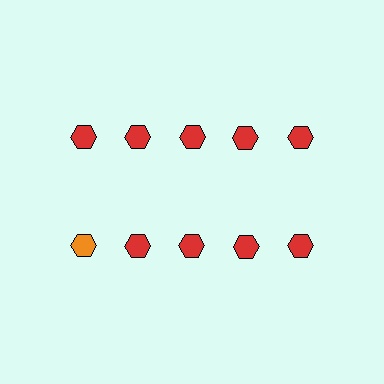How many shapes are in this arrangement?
There are 10 shapes arranged in a grid pattern.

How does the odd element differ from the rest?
It has a different color: orange instead of red.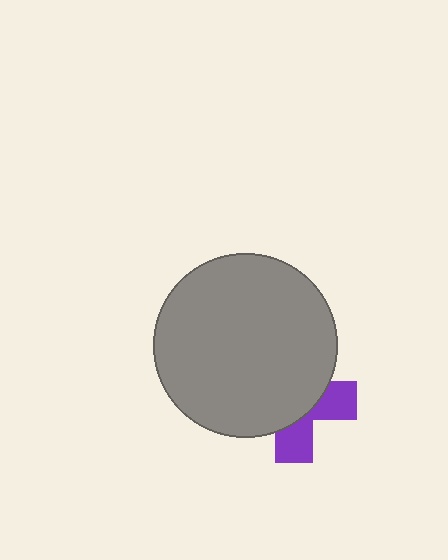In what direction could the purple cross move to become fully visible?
The purple cross could move toward the lower-right. That would shift it out from behind the gray circle entirely.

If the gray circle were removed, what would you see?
You would see the complete purple cross.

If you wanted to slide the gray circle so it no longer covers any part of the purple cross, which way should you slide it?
Slide it toward the upper-left — that is the most direct way to separate the two shapes.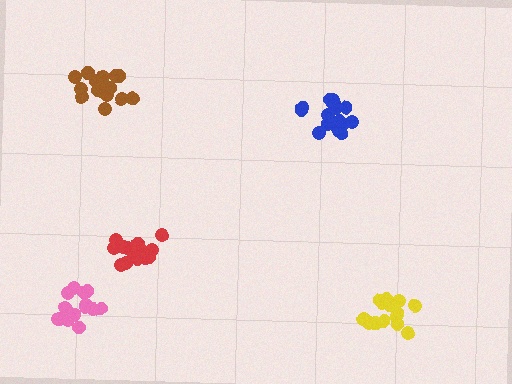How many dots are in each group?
Group 1: 14 dots, Group 2: 16 dots, Group 3: 17 dots, Group 4: 16 dots, Group 5: 19 dots (82 total).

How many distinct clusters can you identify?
There are 5 distinct clusters.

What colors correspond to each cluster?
The clusters are colored: pink, red, blue, brown, yellow.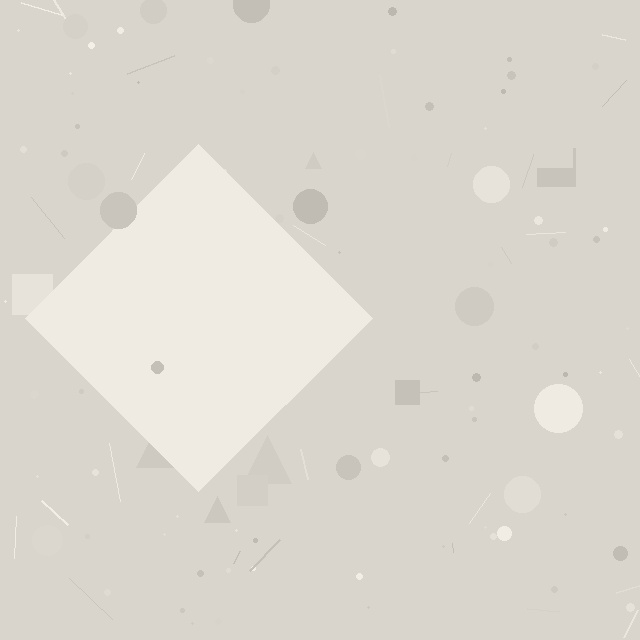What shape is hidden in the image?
A diamond is hidden in the image.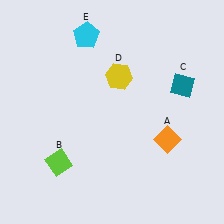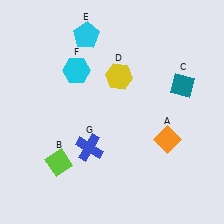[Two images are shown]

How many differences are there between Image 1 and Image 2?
There are 2 differences between the two images.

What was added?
A cyan hexagon (F), a blue cross (G) were added in Image 2.